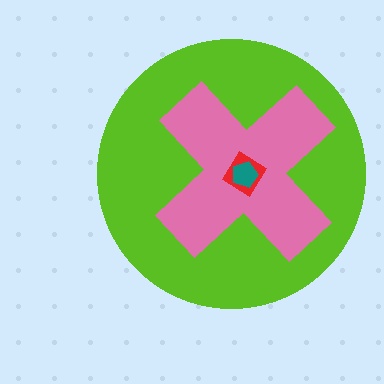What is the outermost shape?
The lime circle.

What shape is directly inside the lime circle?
The pink cross.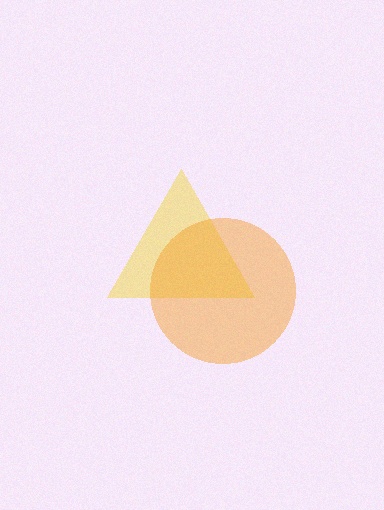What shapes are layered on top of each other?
The layered shapes are: a yellow triangle, an orange circle.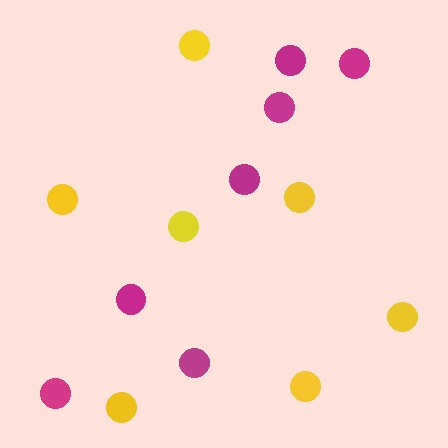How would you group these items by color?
There are 2 groups: one group of magenta circles (7) and one group of yellow circles (7).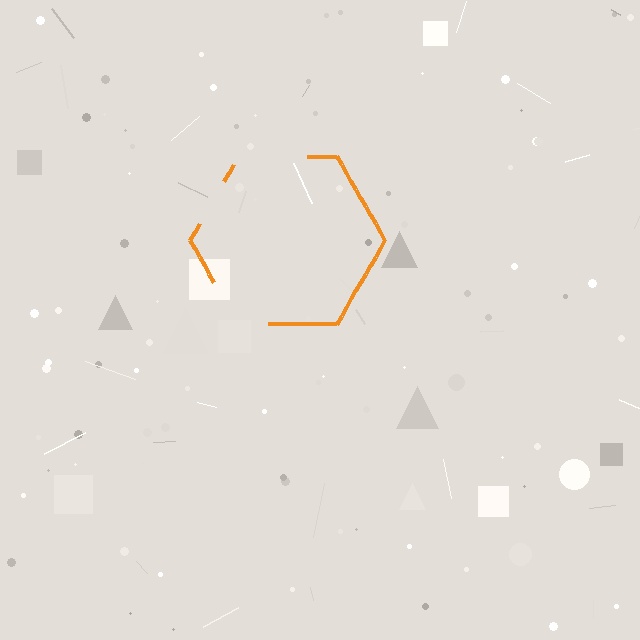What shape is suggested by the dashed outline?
The dashed outline suggests a hexagon.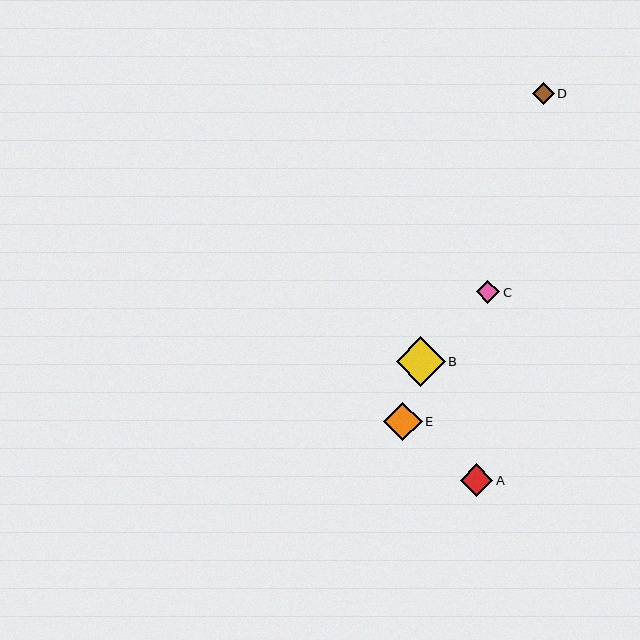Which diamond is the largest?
Diamond B is the largest with a size of approximately 49 pixels.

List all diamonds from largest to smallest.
From largest to smallest: B, E, A, C, D.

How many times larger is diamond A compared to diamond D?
Diamond A is approximately 1.5 times the size of diamond D.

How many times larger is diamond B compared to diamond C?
Diamond B is approximately 2.1 times the size of diamond C.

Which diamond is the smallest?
Diamond D is the smallest with a size of approximately 22 pixels.